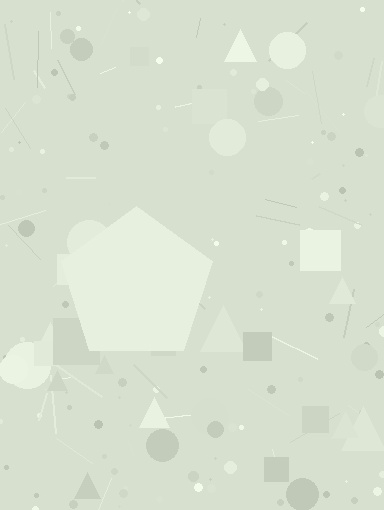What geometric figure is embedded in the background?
A pentagon is embedded in the background.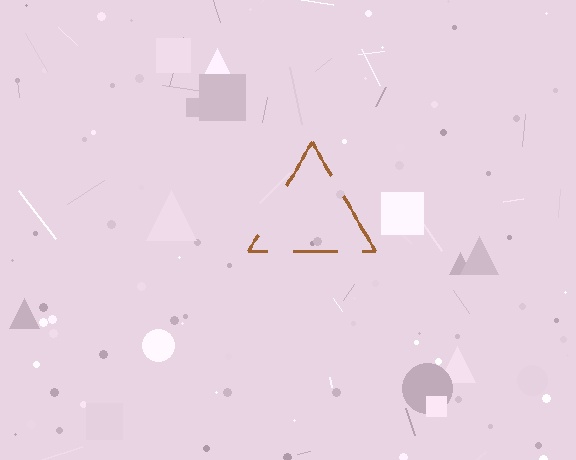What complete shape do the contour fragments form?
The contour fragments form a triangle.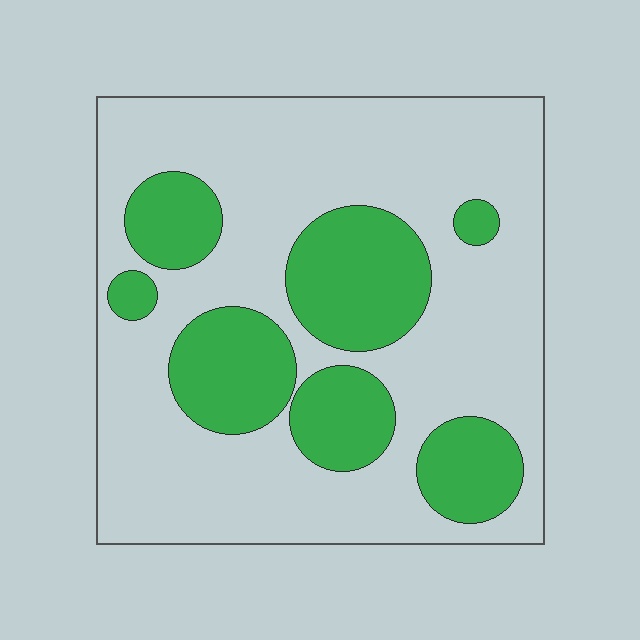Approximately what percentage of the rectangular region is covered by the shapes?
Approximately 30%.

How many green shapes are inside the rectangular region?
7.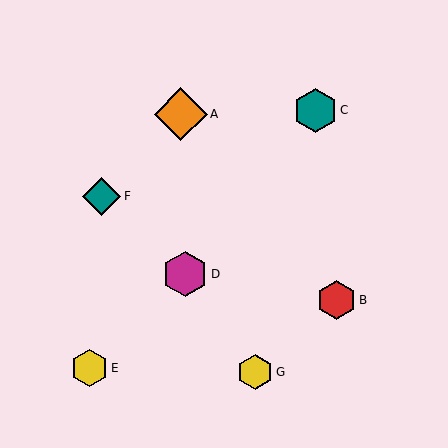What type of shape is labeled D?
Shape D is a magenta hexagon.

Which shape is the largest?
The orange diamond (labeled A) is the largest.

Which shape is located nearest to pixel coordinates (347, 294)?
The red hexagon (labeled B) at (336, 300) is nearest to that location.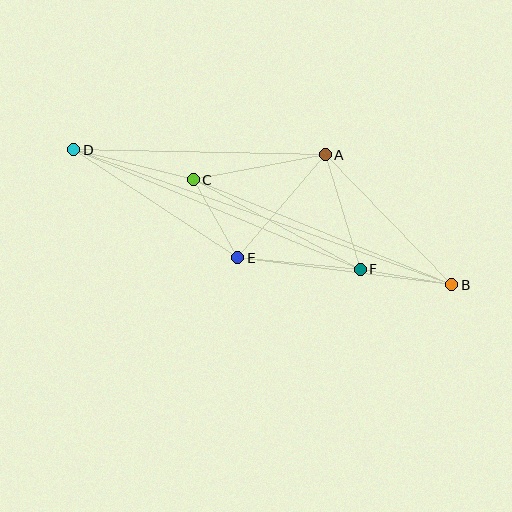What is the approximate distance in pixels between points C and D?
The distance between C and D is approximately 123 pixels.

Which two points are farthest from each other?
Points B and D are farthest from each other.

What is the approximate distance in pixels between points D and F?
The distance between D and F is approximately 311 pixels.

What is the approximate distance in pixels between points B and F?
The distance between B and F is approximately 92 pixels.